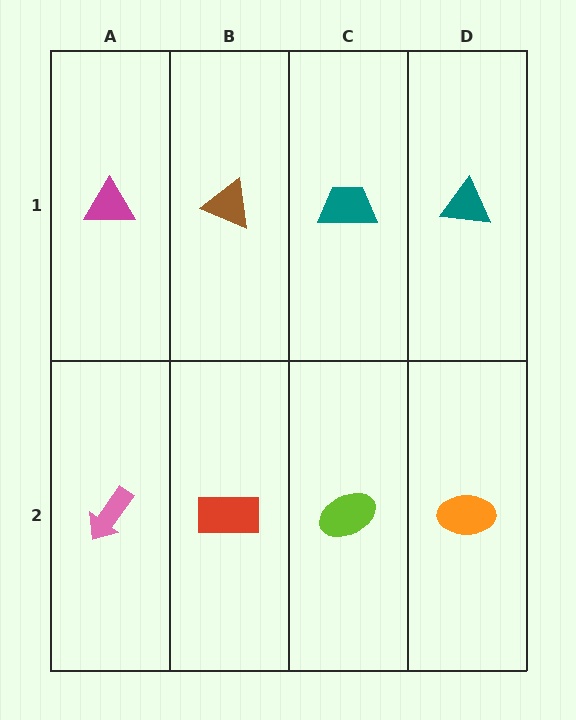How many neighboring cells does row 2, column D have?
2.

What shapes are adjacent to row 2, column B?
A brown triangle (row 1, column B), a pink arrow (row 2, column A), a lime ellipse (row 2, column C).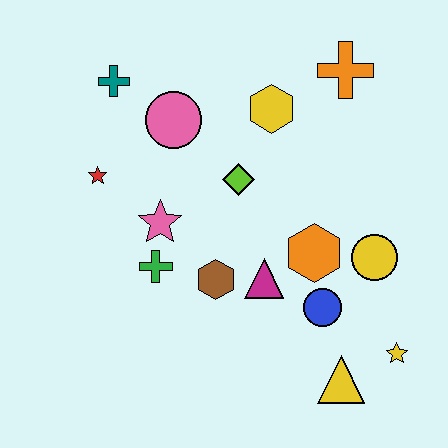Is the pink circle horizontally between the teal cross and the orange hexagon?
Yes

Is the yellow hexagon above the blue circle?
Yes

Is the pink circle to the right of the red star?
Yes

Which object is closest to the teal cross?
The pink circle is closest to the teal cross.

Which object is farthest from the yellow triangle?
The teal cross is farthest from the yellow triangle.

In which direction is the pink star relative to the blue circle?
The pink star is to the left of the blue circle.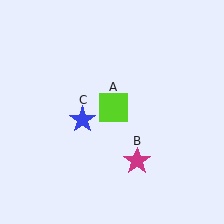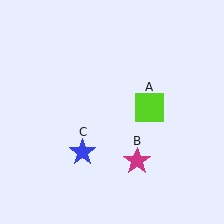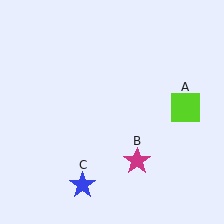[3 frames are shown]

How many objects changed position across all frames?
2 objects changed position: lime square (object A), blue star (object C).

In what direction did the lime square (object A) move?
The lime square (object A) moved right.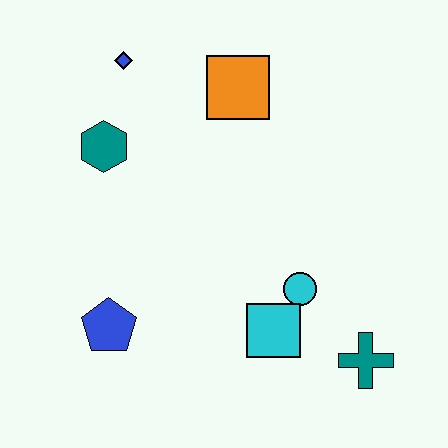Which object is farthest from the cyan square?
The blue diamond is farthest from the cyan square.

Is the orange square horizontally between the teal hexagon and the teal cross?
Yes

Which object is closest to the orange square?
The blue diamond is closest to the orange square.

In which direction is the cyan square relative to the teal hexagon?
The cyan square is below the teal hexagon.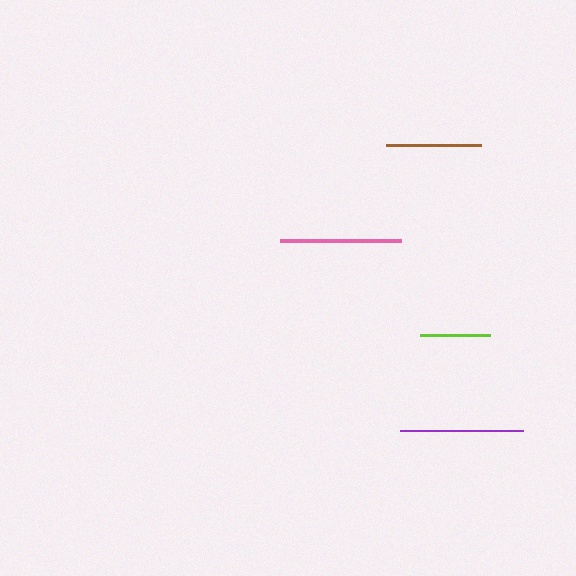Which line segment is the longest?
The purple line is the longest at approximately 123 pixels.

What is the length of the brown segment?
The brown segment is approximately 96 pixels long.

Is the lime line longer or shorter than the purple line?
The purple line is longer than the lime line.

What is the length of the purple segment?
The purple segment is approximately 123 pixels long.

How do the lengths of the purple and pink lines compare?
The purple and pink lines are approximately the same length.